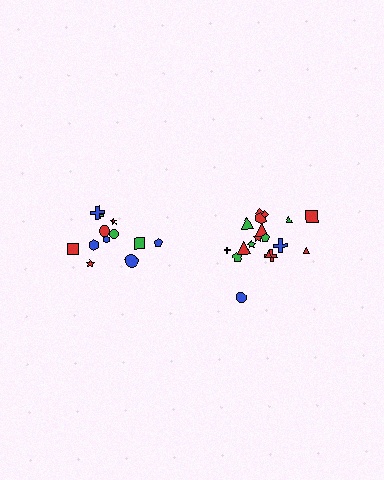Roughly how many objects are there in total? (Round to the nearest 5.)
Roughly 30 objects in total.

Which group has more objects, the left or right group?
The right group.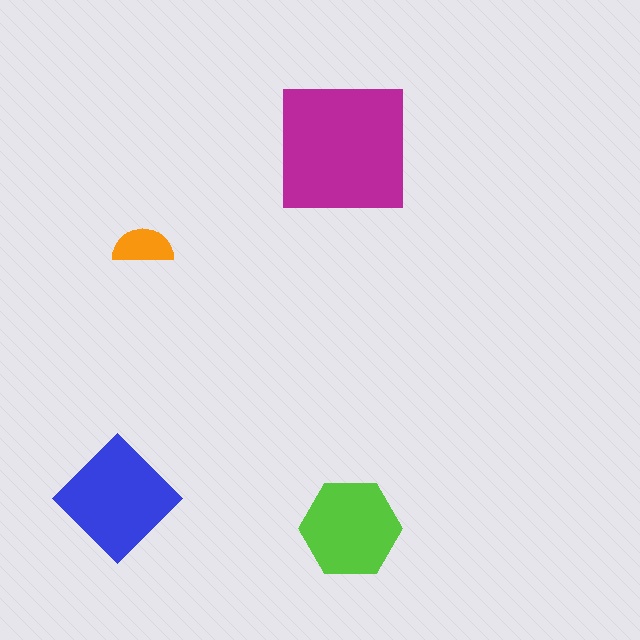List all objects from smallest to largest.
The orange semicircle, the lime hexagon, the blue diamond, the magenta square.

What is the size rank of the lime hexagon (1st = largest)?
3rd.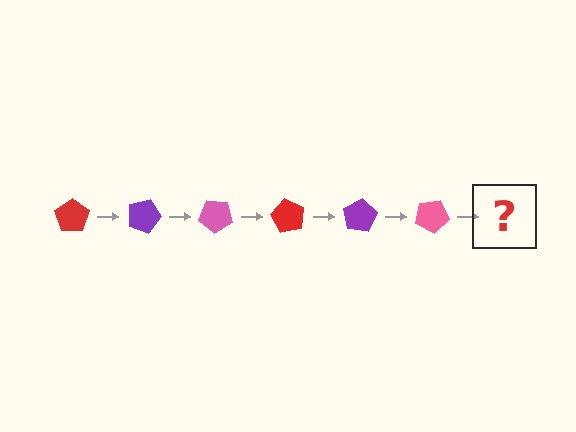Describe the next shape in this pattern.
It should be a red pentagon, rotated 120 degrees from the start.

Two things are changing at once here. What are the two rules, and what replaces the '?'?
The two rules are that it rotates 20 degrees each step and the color cycles through red, purple, and pink. The '?' should be a red pentagon, rotated 120 degrees from the start.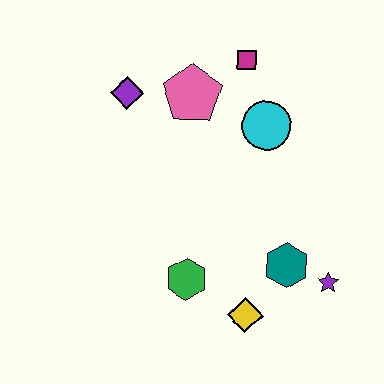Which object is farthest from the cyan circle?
The yellow diamond is farthest from the cyan circle.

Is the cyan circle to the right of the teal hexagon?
No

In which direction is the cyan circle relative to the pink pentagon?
The cyan circle is to the right of the pink pentagon.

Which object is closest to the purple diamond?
The pink pentagon is closest to the purple diamond.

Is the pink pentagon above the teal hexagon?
Yes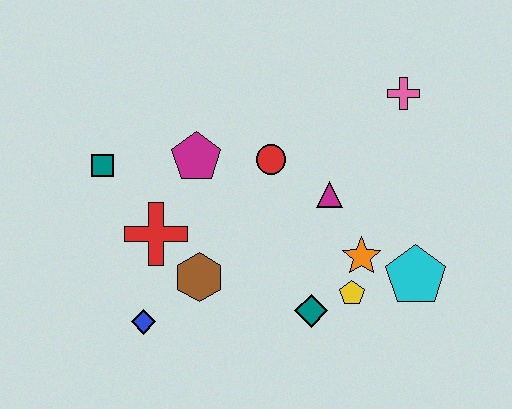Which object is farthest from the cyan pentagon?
The teal square is farthest from the cyan pentagon.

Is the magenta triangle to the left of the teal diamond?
No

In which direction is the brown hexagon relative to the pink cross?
The brown hexagon is to the left of the pink cross.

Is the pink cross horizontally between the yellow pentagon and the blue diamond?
No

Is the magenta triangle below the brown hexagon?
No